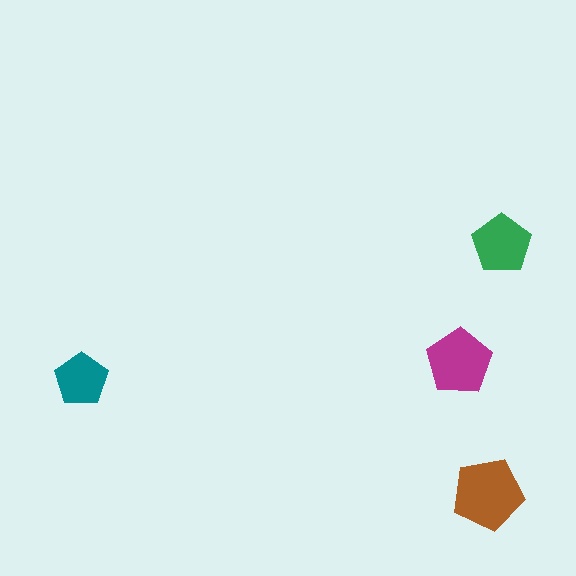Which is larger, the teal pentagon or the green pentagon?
The green one.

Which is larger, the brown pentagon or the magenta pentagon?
The brown one.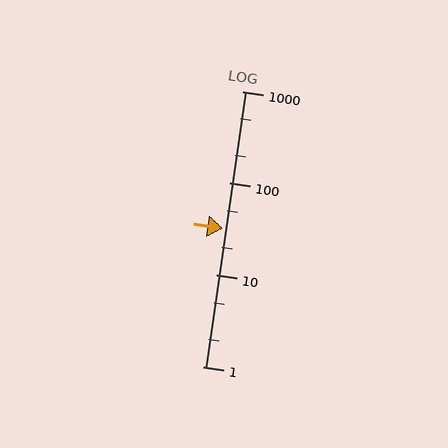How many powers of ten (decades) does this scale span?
The scale spans 3 decades, from 1 to 1000.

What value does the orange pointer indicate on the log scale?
The pointer indicates approximately 32.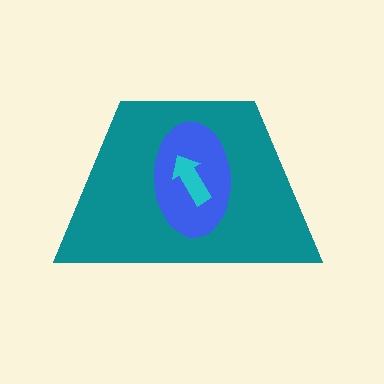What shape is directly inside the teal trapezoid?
The blue ellipse.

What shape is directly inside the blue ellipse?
The cyan arrow.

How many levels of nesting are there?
3.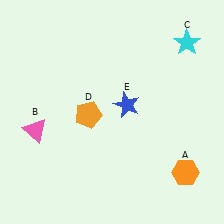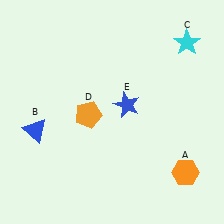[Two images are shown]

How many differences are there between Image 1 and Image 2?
There is 1 difference between the two images.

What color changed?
The triangle (B) changed from pink in Image 1 to blue in Image 2.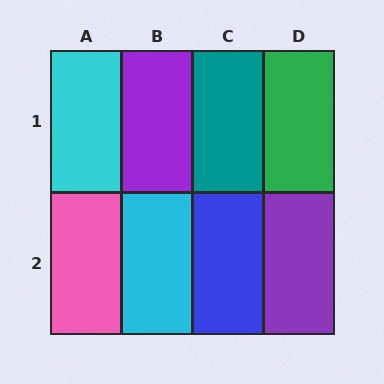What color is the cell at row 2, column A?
Pink.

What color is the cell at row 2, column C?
Blue.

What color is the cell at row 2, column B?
Cyan.